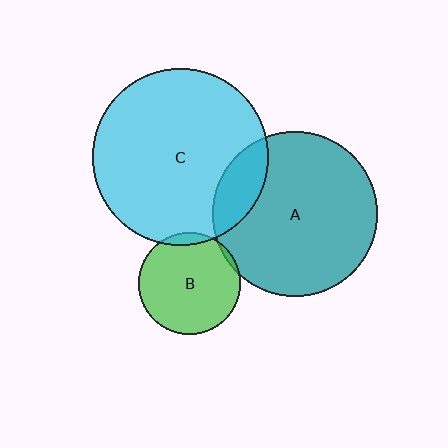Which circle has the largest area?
Circle C (cyan).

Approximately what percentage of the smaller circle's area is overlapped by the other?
Approximately 5%.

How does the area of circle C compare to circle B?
Approximately 3.0 times.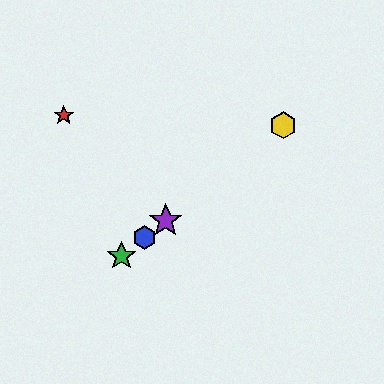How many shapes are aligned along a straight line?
4 shapes (the blue hexagon, the green star, the yellow hexagon, the purple star) are aligned along a straight line.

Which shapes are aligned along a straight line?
The blue hexagon, the green star, the yellow hexagon, the purple star are aligned along a straight line.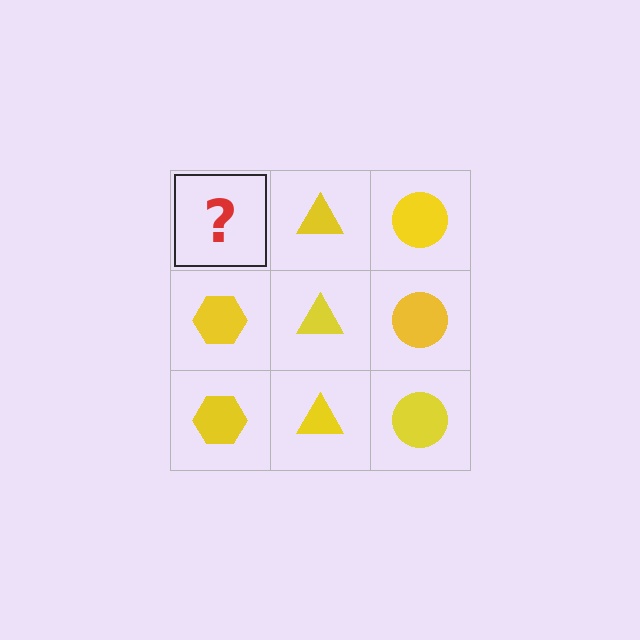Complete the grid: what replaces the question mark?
The question mark should be replaced with a yellow hexagon.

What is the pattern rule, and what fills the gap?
The rule is that each column has a consistent shape. The gap should be filled with a yellow hexagon.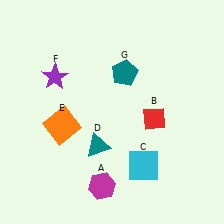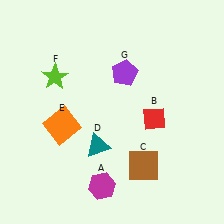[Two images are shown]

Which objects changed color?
C changed from cyan to brown. F changed from purple to lime. G changed from teal to purple.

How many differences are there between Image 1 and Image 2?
There are 3 differences between the two images.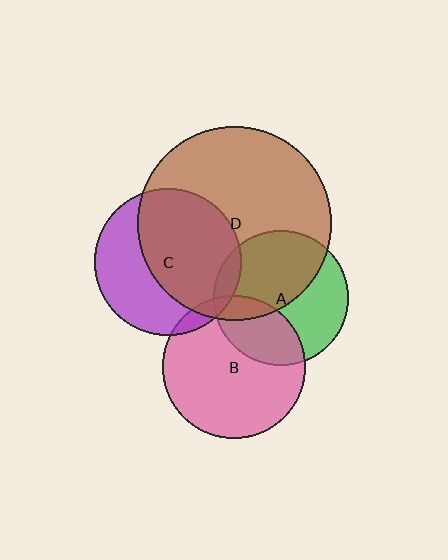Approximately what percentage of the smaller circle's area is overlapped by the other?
Approximately 30%.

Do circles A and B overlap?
Yes.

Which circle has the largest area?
Circle D (brown).